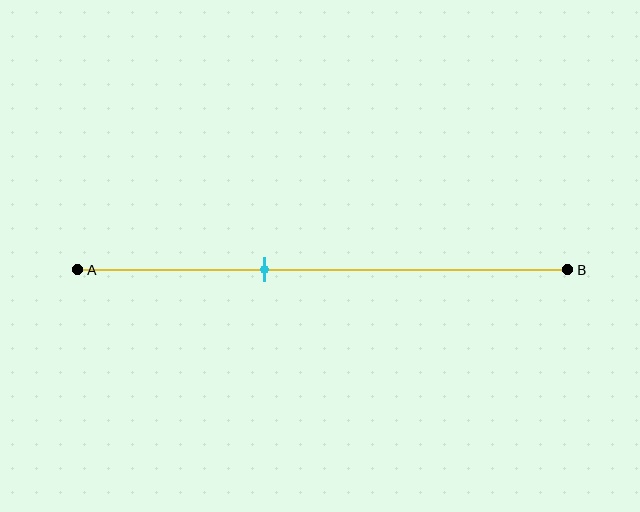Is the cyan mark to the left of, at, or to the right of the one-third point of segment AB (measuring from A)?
The cyan mark is to the right of the one-third point of segment AB.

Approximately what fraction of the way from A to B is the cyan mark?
The cyan mark is approximately 40% of the way from A to B.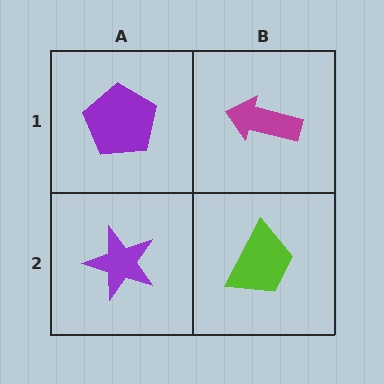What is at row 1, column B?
A magenta arrow.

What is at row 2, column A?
A purple star.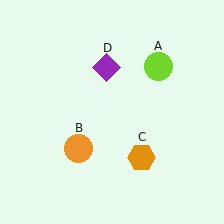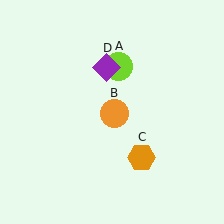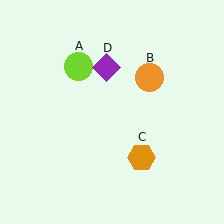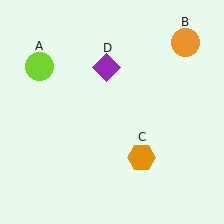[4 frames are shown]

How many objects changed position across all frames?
2 objects changed position: lime circle (object A), orange circle (object B).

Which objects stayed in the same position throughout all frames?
Orange hexagon (object C) and purple diamond (object D) remained stationary.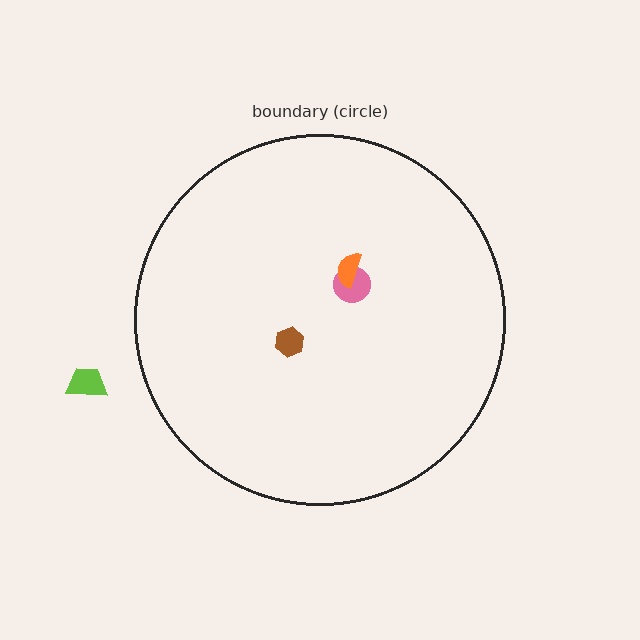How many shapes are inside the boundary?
3 inside, 1 outside.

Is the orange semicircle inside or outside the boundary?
Inside.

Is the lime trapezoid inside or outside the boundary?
Outside.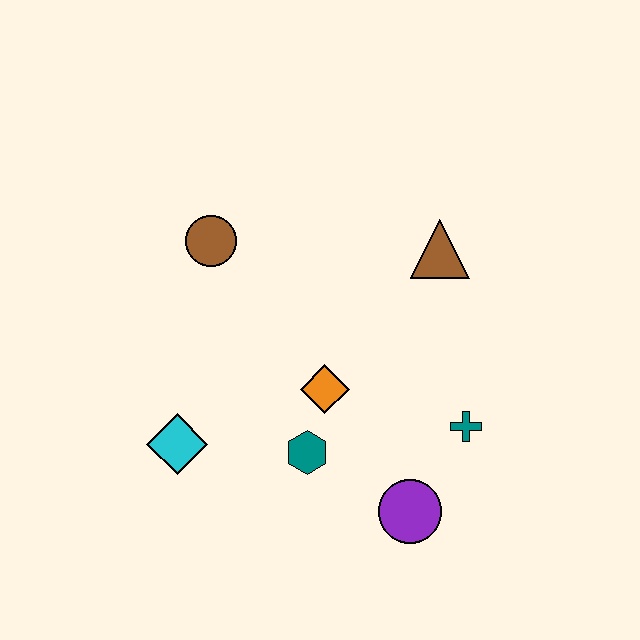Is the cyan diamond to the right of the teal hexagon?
No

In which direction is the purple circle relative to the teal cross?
The purple circle is below the teal cross.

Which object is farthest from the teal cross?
The brown circle is farthest from the teal cross.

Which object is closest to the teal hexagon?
The orange diamond is closest to the teal hexagon.